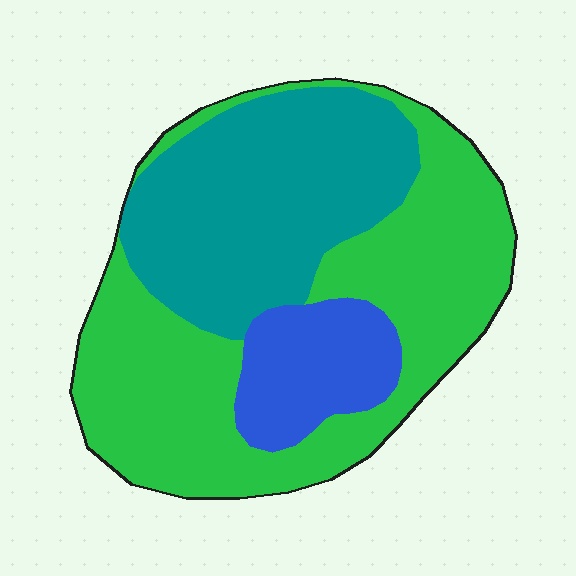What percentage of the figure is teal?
Teal covers about 35% of the figure.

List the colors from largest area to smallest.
From largest to smallest: green, teal, blue.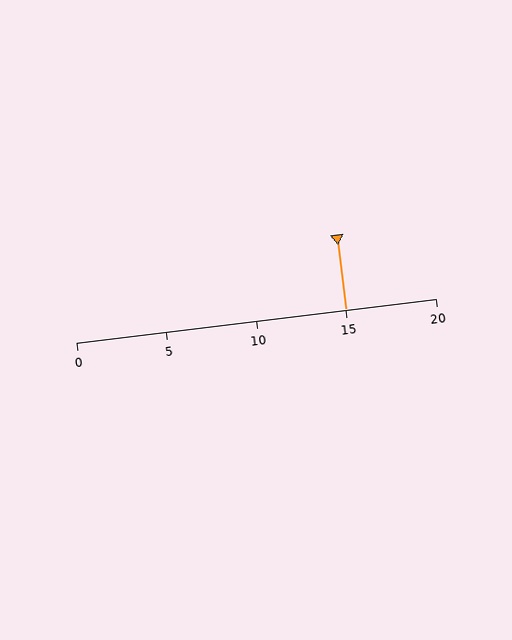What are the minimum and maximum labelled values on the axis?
The axis runs from 0 to 20.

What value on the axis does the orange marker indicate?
The marker indicates approximately 15.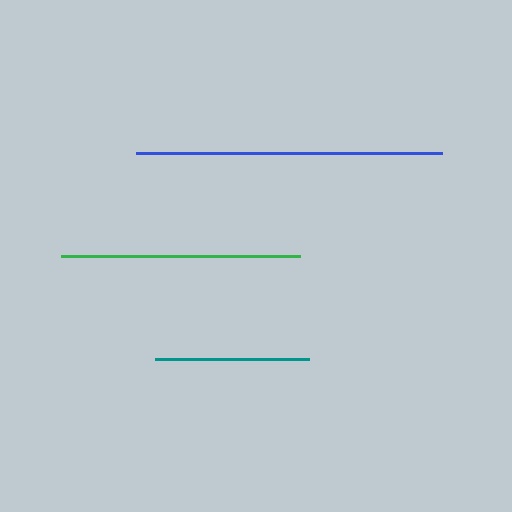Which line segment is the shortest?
The teal line is the shortest at approximately 154 pixels.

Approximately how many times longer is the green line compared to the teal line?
The green line is approximately 1.6 times the length of the teal line.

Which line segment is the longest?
The blue line is the longest at approximately 306 pixels.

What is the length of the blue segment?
The blue segment is approximately 306 pixels long.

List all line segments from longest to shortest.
From longest to shortest: blue, green, teal.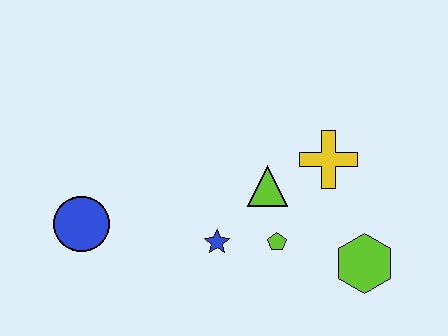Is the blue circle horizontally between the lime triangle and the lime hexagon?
No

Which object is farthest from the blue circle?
The lime hexagon is farthest from the blue circle.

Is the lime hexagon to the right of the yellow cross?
Yes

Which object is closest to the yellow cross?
The lime triangle is closest to the yellow cross.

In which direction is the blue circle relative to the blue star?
The blue circle is to the left of the blue star.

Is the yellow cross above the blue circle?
Yes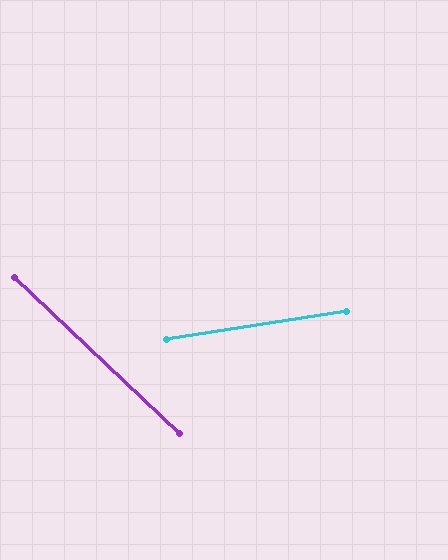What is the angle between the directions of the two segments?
Approximately 52 degrees.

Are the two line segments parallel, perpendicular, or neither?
Neither parallel nor perpendicular — they differ by about 52°.